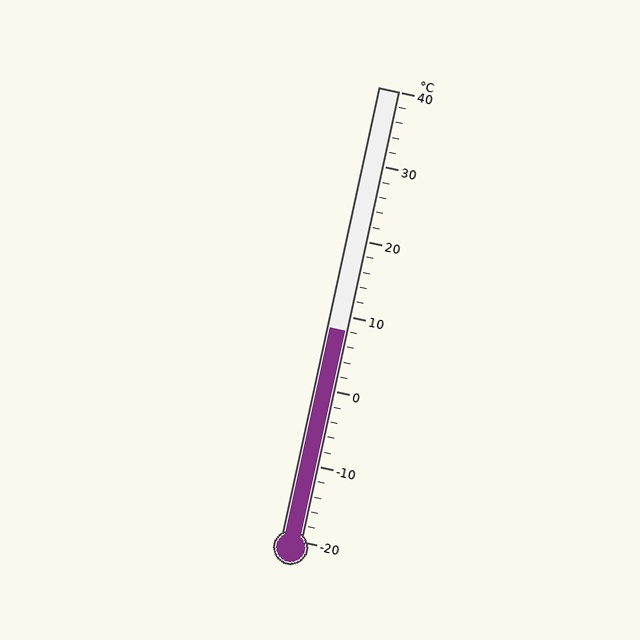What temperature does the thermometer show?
The thermometer shows approximately 8°C.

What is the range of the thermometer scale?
The thermometer scale ranges from -20°C to 40°C.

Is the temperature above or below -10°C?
The temperature is above -10°C.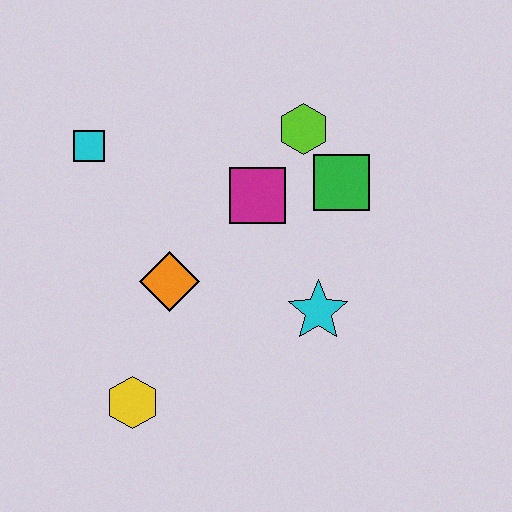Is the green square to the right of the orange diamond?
Yes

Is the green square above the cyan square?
No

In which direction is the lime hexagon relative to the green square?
The lime hexagon is above the green square.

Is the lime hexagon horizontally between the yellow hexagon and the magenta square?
No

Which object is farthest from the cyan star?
The cyan square is farthest from the cyan star.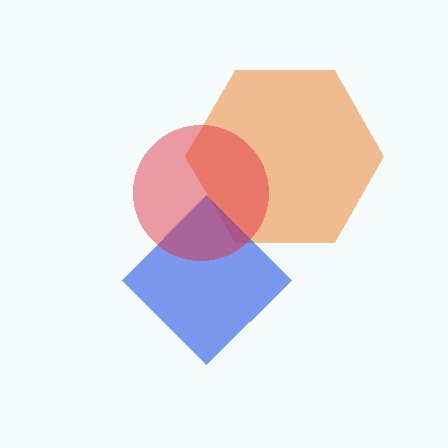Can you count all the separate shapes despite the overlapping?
Yes, there are 3 separate shapes.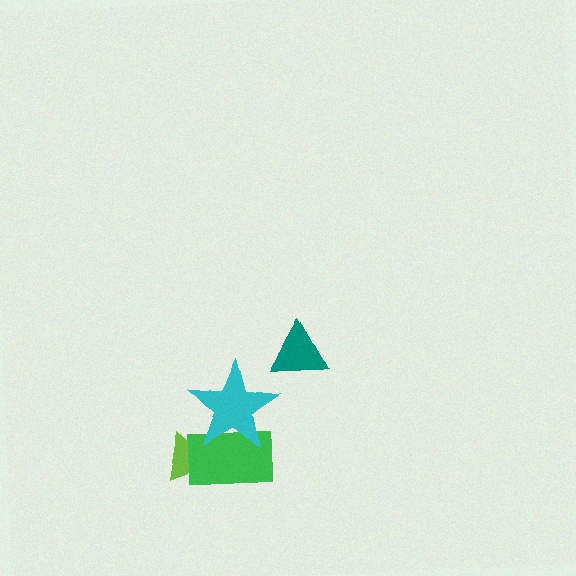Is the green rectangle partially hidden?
Yes, it is partially covered by another shape.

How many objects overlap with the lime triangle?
2 objects overlap with the lime triangle.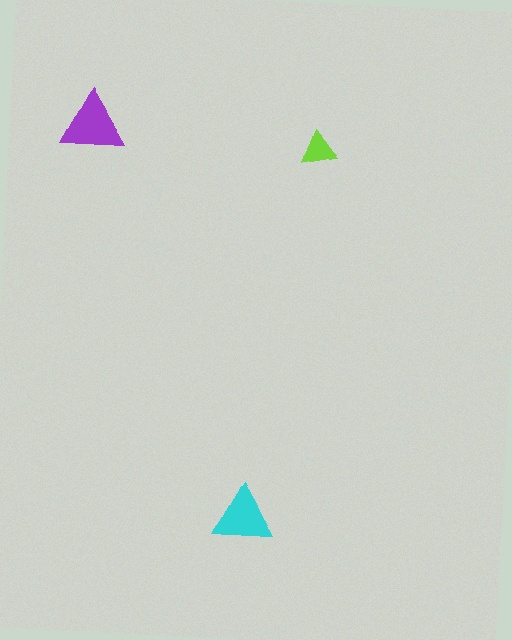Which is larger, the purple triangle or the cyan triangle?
The purple one.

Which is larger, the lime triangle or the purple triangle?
The purple one.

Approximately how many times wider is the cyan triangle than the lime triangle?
About 1.5 times wider.